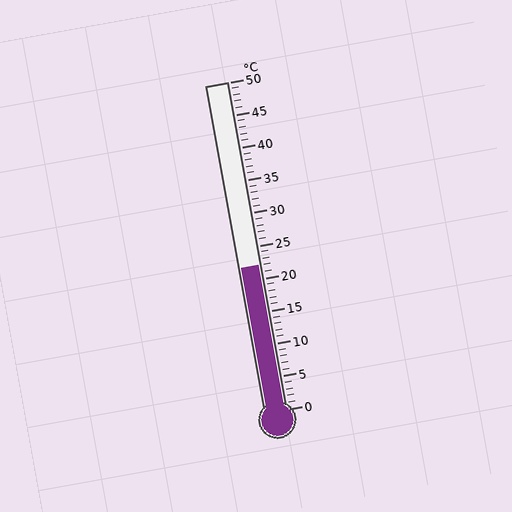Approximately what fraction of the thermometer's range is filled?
The thermometer is filled to approximately 45% of its range.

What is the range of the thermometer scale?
The thermometer scale ranges from 0°C to 50°C.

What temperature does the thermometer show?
The thermometer shows approximately 22°C.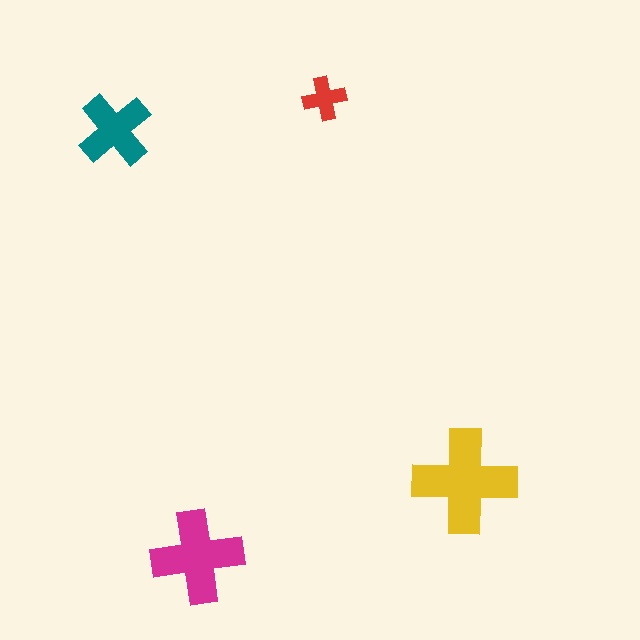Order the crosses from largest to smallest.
the yellow one, the magenta one, the teal one, the red one.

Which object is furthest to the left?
The teal cross is leftmost.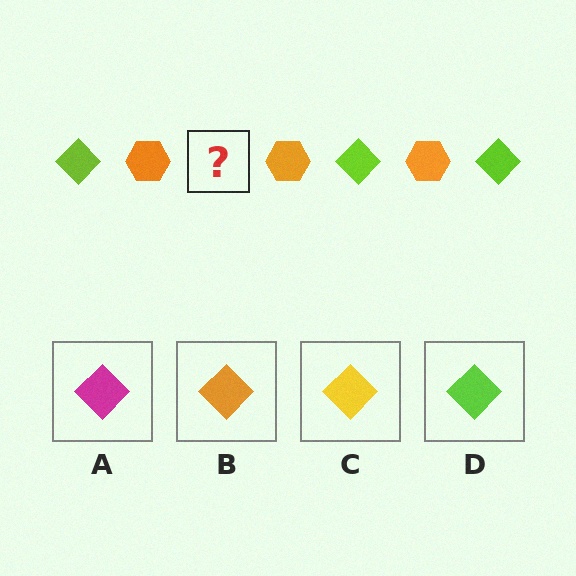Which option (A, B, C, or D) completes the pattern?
D.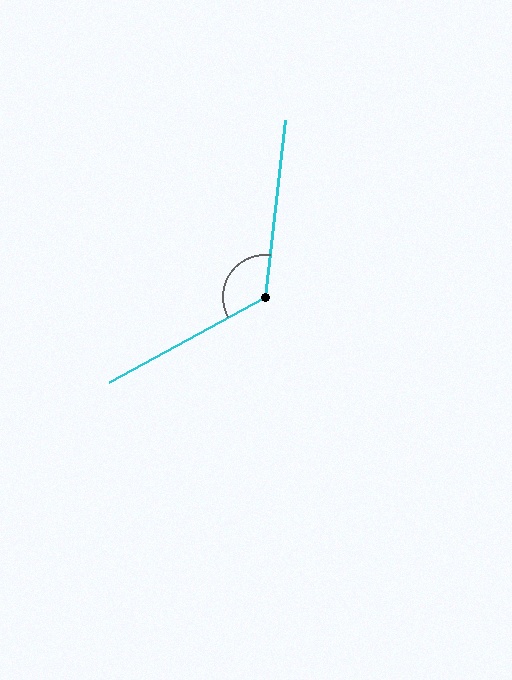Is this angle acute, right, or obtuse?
It is obtuse.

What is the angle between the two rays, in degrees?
Approximately 125 degrees.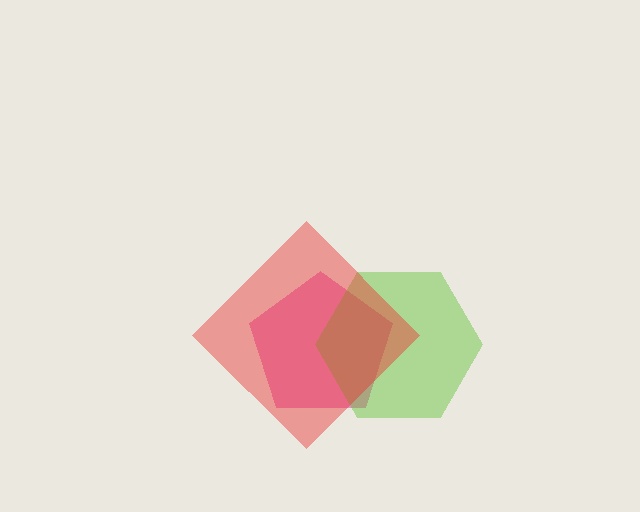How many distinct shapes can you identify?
There are 3 distinct shapes: a pink pentagon, a lime hexagon, a red diamond.